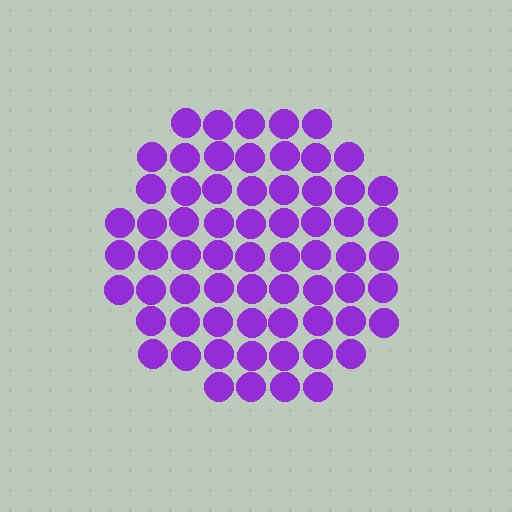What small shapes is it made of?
It is made of small circles.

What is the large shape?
The large shape is a circle.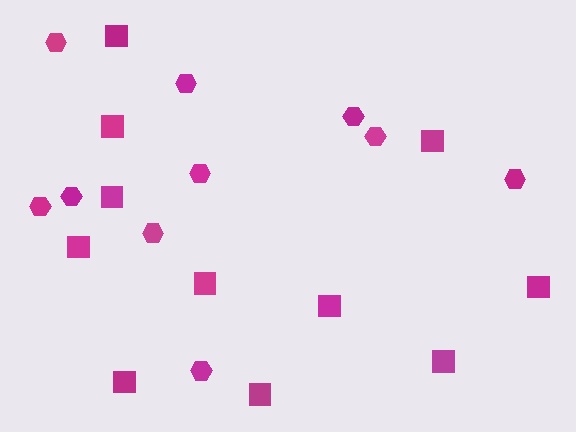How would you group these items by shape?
There are 2 groups: one group of hexagons (10) and one group of squares (11).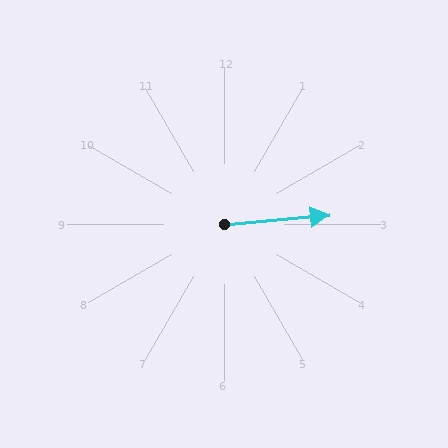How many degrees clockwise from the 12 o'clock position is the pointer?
Approximately 85 degrees.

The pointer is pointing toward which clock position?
Roughly 3 o'clock.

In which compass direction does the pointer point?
East.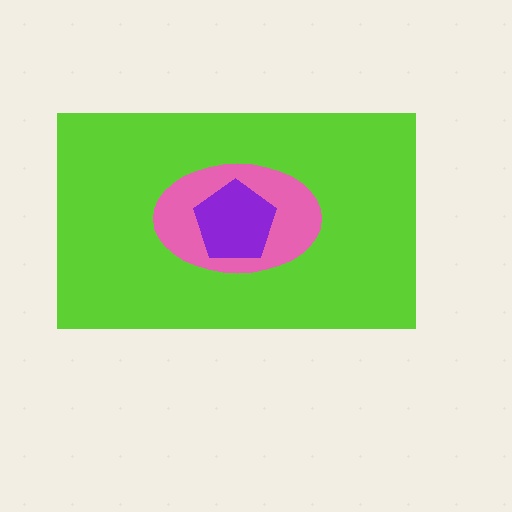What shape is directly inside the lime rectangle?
The pink ellipse.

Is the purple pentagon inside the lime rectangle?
Yes.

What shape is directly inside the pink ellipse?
The purple pentagon.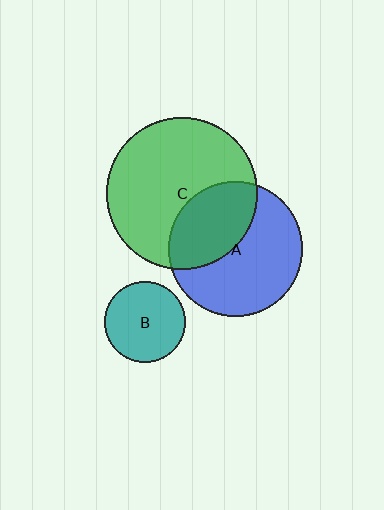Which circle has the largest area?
Circle C (green).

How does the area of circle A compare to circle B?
Approximately 2.8 times.